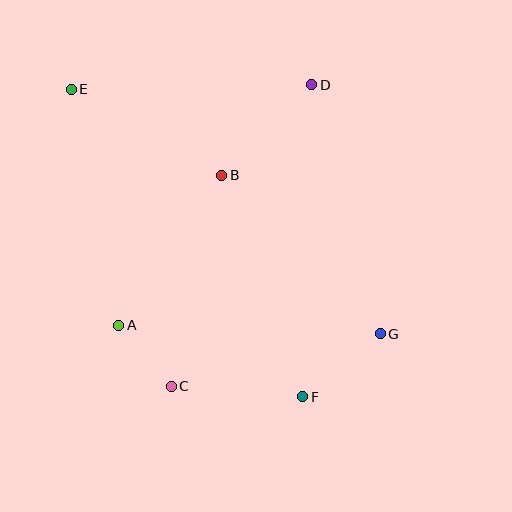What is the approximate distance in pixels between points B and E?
The distance between B and E is approximately 173 pixels.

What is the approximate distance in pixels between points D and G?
The distance between D and G is approximately 258 pixels.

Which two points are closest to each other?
Points A and C are closest to each other.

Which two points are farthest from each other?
Points E and G are farthest from each other.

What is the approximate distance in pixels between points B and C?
The distance between B and C is approximately 217 pixels.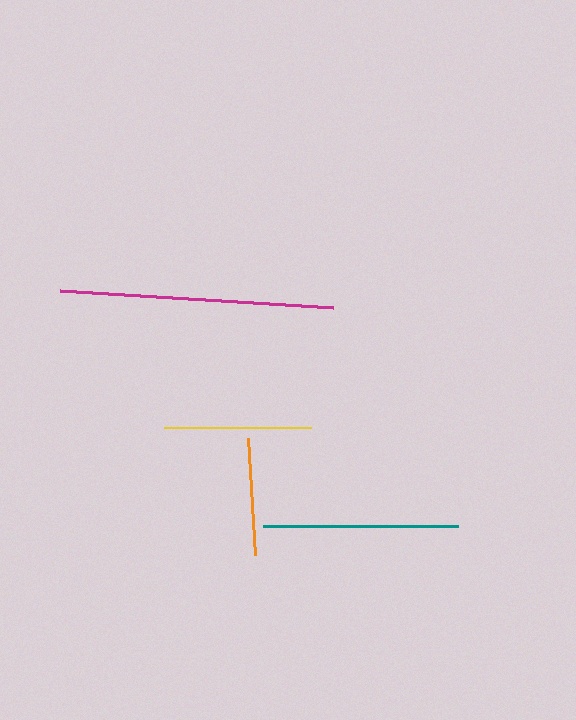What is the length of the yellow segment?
The yellow segment is approximately 147 pixels long.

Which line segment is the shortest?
The orange line is the shortest at approximately 117 pixels.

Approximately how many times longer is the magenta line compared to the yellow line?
The magenta line is approximately 1.9 times the length of the yellow line.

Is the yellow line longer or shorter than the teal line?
The teal line is longer than the yellow line.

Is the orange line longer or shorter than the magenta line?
The magenta line is longer than the orange line.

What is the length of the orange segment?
The orange segment is approximately 117 pixels long.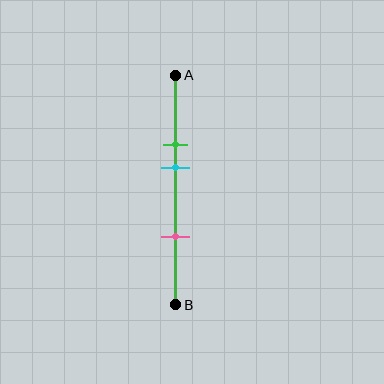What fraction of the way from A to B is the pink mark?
The pink mark is approximately 70% (0.7) of the way from A to B.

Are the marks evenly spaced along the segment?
No, the marks are not evenly spaced.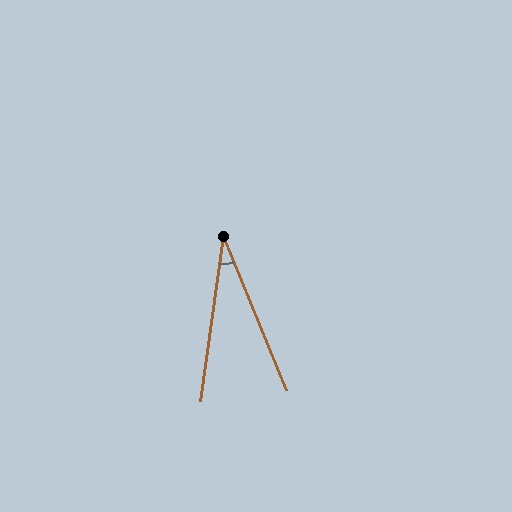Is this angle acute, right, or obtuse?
It is acute.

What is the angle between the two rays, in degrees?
Approximately 30 degrees.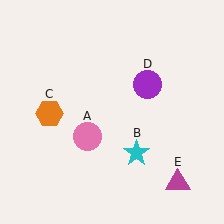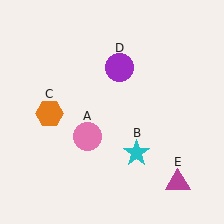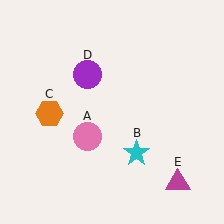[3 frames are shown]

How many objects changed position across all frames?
1 object changed position: purple circle (object D).